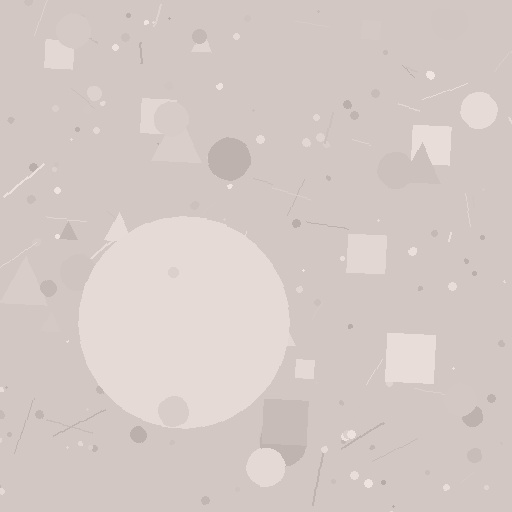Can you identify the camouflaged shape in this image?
The camouflaged shape is a circle.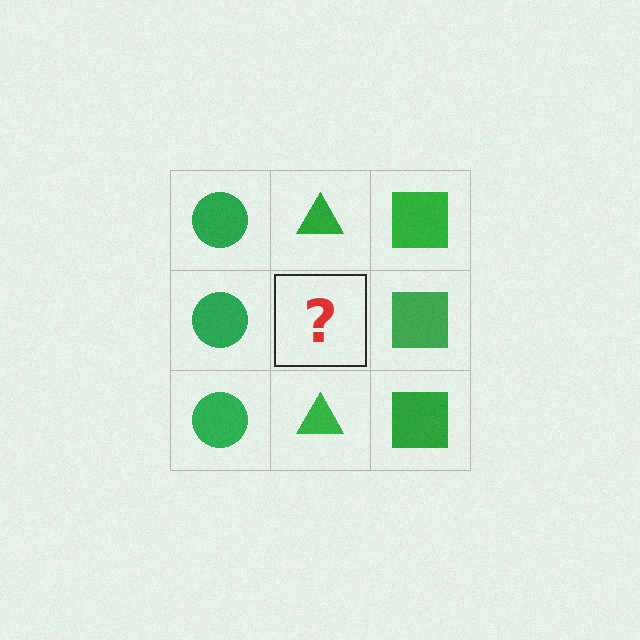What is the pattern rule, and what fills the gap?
The rule is that each column has a consistent shape. The gap should be filled with a green triangle.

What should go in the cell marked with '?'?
The missing cell should contain a green triangle.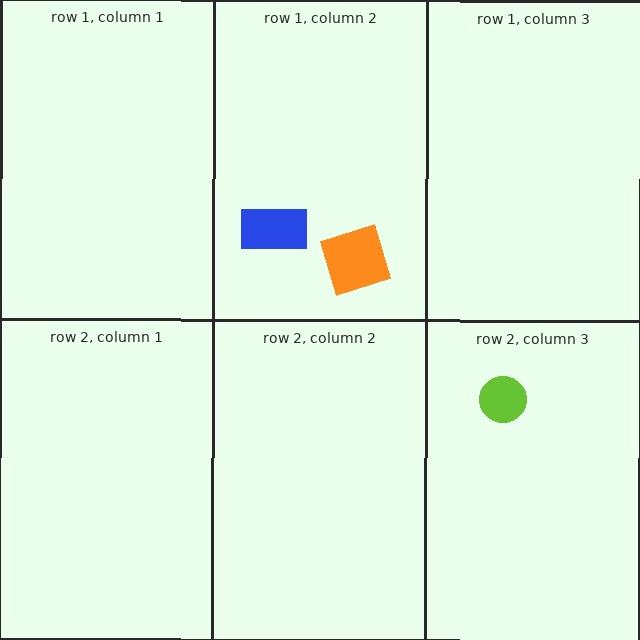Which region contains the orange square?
The row 1, column 2 region.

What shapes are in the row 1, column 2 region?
The orange square, the blue rectangle.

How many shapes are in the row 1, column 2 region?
2.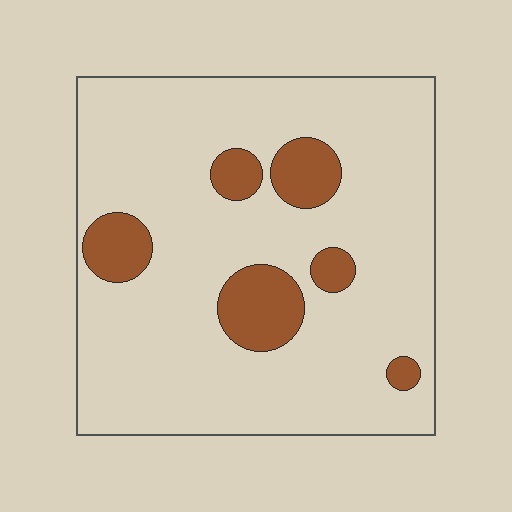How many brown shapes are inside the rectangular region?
6.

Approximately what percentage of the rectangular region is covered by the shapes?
Approximately 15%.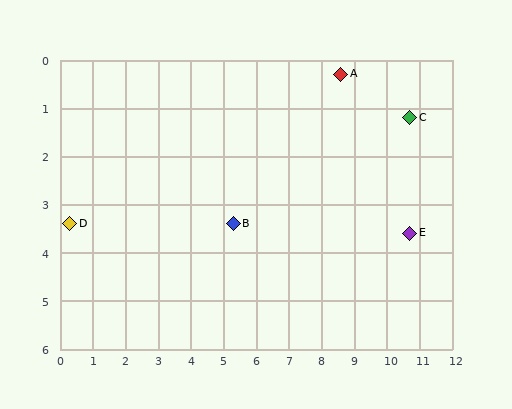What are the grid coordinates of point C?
Point C is at approximately (10.7, 1.2).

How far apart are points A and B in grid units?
Points A and B are about 4.5 grid units apart.